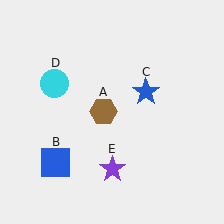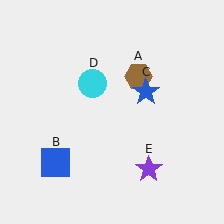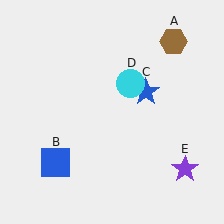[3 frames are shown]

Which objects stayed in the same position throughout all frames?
Blue square (object B) and blue star (object C) remained stationary.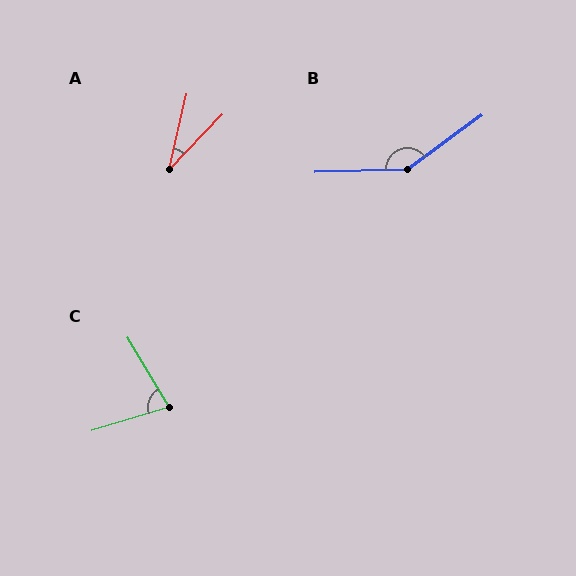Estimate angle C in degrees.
Approximately 76 degrees.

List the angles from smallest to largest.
A (31°), C (76°), B (145°).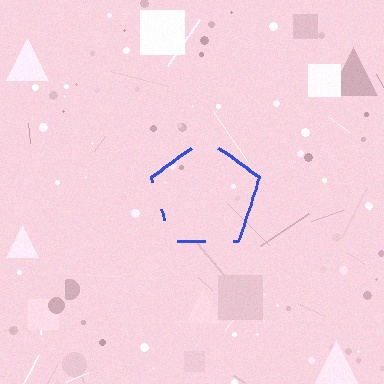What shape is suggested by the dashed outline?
The dashed outline suggests a pentagon.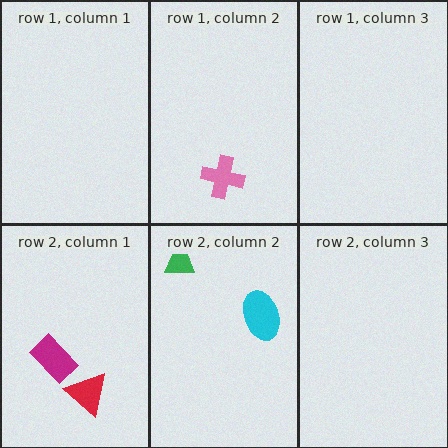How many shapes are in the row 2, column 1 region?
2.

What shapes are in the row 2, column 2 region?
The cyan ellipse, the green trapezoid.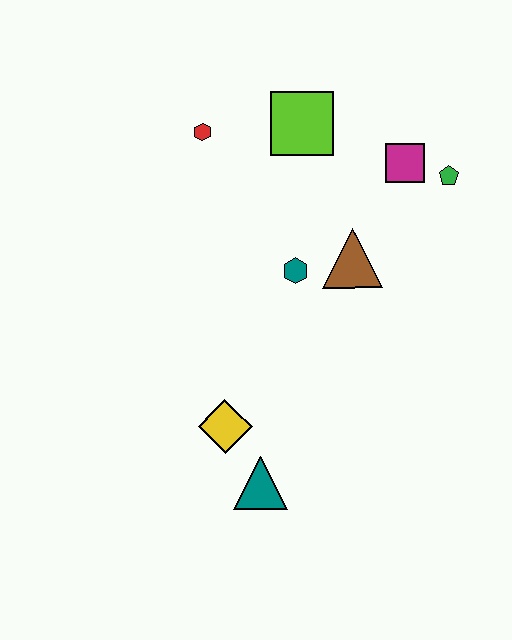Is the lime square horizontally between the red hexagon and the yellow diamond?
No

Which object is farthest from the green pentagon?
The teal triangle is farthest from the green pentagon.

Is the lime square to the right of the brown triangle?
No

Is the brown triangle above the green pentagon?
No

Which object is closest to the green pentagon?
The magenta square is closest to the green pentagon.